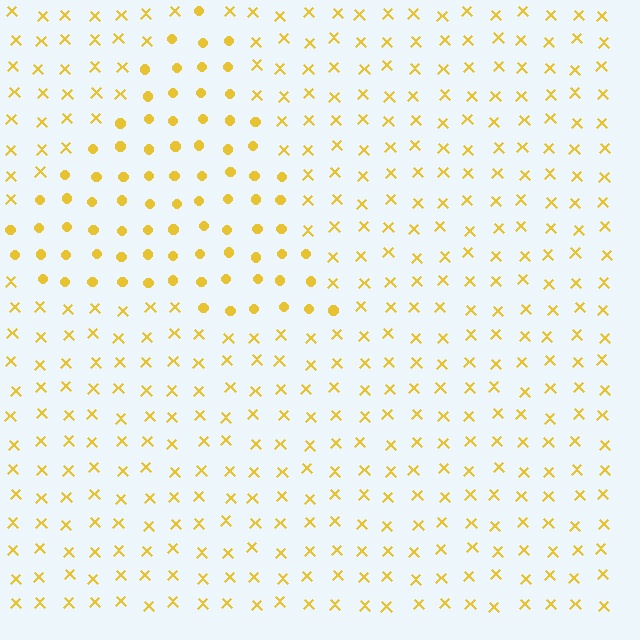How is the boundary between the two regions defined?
The boundary is defined by a change in element shape: circles inside vs. X marks outside. All elements share the same color and spacing.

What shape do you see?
I see a triangle.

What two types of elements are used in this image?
The image uses circles inside the triangle region and X marks outside it.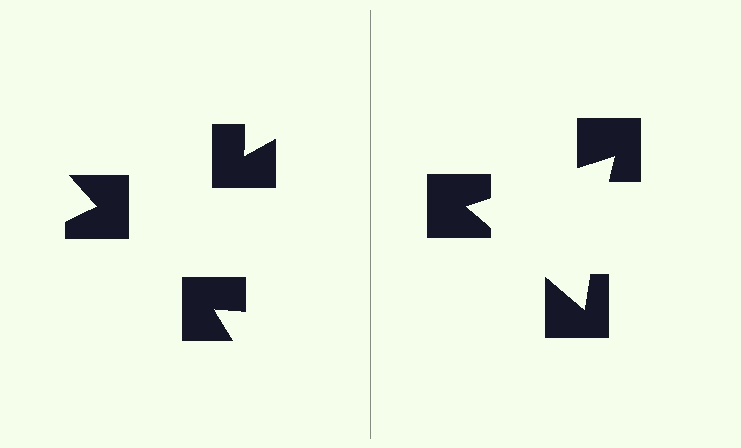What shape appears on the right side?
An illusory triangle.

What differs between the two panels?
The notched squares are positioned identically on both sides; only the wedge orientations differ. On the right they align to a triangle; on the left they are misaligned.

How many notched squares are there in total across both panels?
6 — 3 on each side.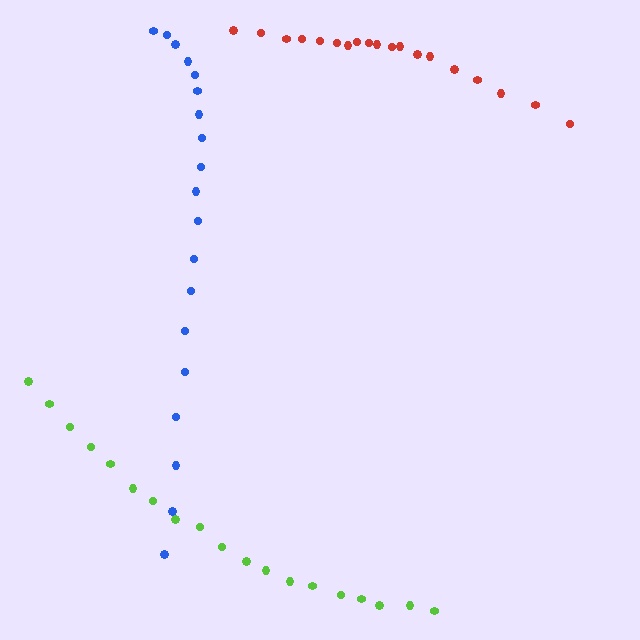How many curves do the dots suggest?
There are 3 distinct paths.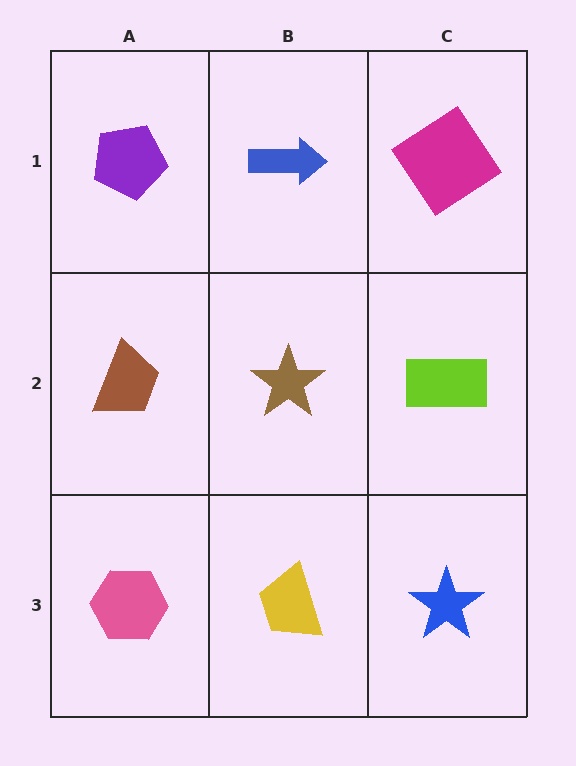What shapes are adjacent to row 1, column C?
A lime rectangle (row 2, column C), a blue arrow (row 1, column B).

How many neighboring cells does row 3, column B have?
3.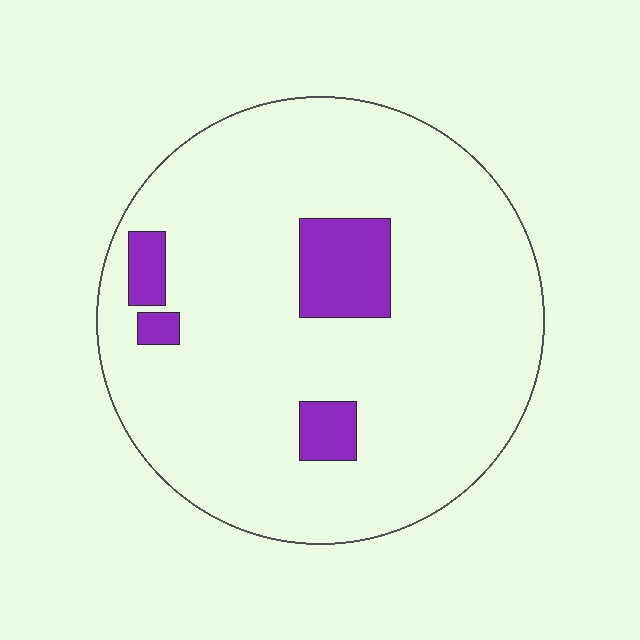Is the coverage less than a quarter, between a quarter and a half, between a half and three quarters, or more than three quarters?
Less than a quarter.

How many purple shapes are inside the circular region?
4.